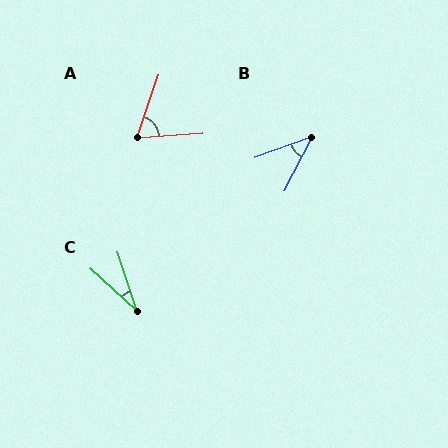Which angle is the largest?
A, at approximately 67 degrees.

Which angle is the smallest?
C, at approximately 30 degrees.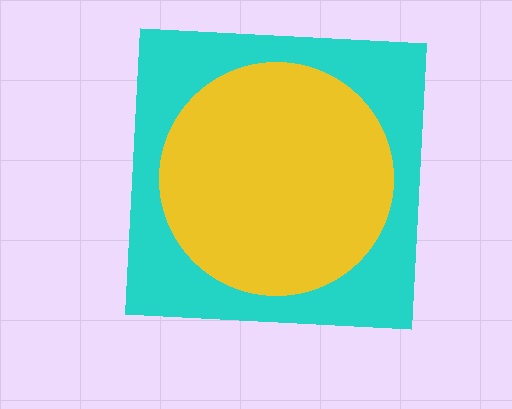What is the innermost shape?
The yellow circle.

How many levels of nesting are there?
2.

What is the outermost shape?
The cyan square.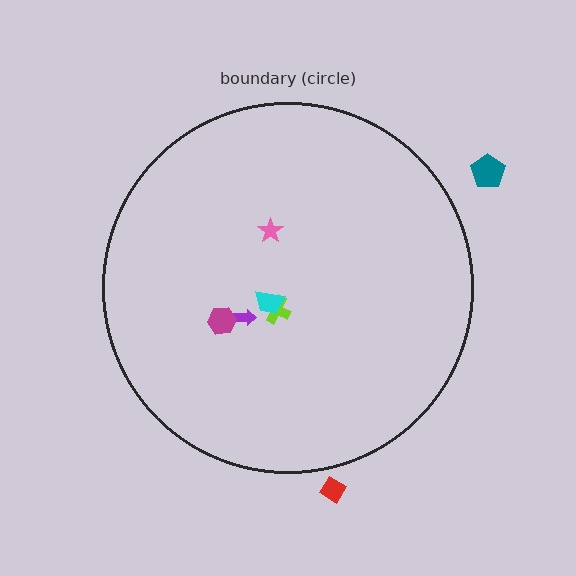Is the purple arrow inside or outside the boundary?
Inside.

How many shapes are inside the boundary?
5 inside, 2 outside.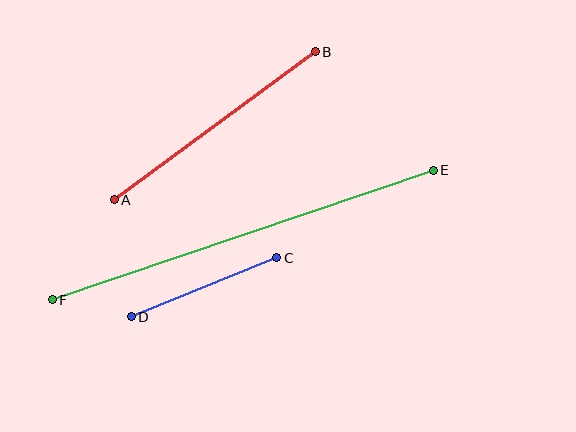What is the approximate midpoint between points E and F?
The midpoint is at approximately (243, 235) pixels.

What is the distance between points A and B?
The distance is approximately 250 pixels.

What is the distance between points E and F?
The distance is approximately 402 pixels.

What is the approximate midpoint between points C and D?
The midpoint is at approximately (204, 287) pixels.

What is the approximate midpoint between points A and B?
The midpoint is at approximately (215, 126) pixels.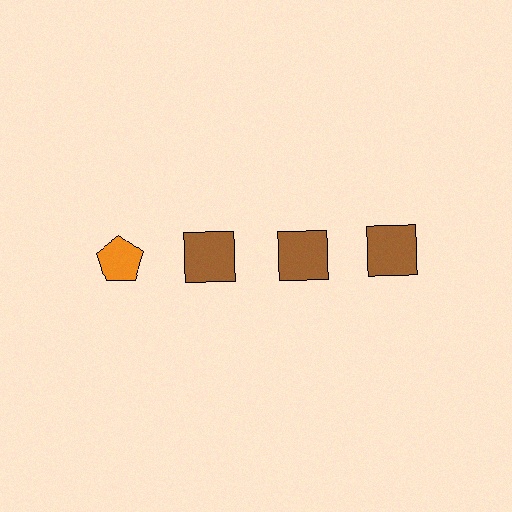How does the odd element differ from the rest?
It differs in both color (orange instead of brown) and shape (pentagon instead of square).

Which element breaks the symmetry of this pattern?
The orange pentagon in the top row, leftmost column breaks the symmetry. All other shapes are brown squares.